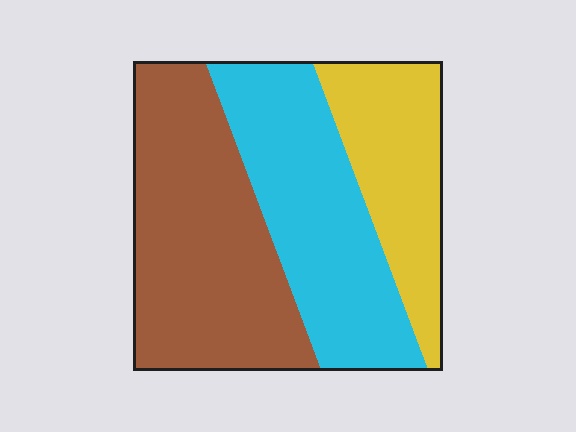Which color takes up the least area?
Yellow, at roughly 25%.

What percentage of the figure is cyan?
Cyan covers roughly 35% of the figure.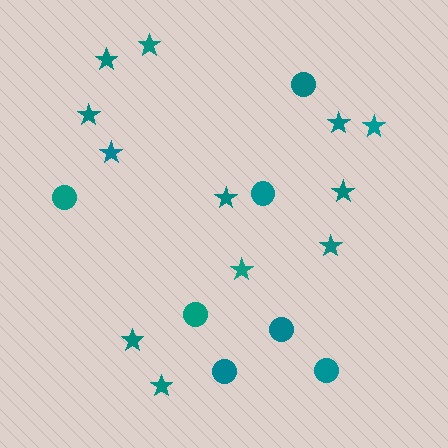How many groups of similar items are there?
There are 2 groups: one group of stars (12) and one group of circles (7).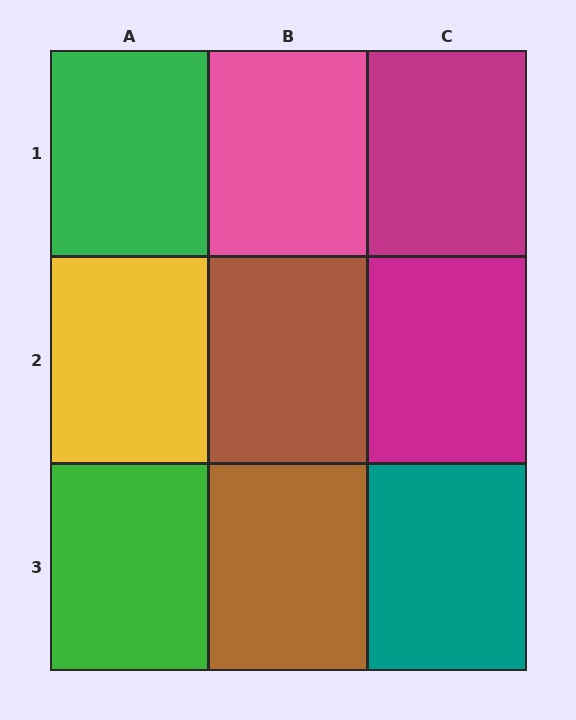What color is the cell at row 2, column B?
Brown.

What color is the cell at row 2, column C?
Magenta.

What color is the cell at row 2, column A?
Yellow.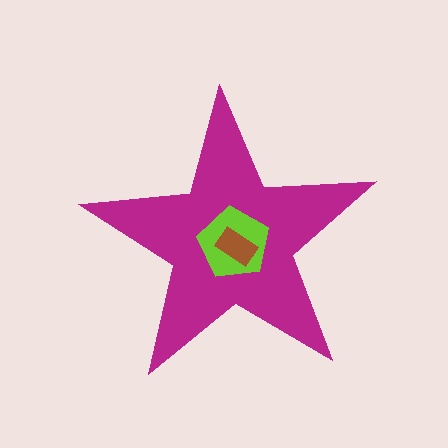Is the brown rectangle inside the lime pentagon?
Yes.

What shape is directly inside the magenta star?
The lime pentagon.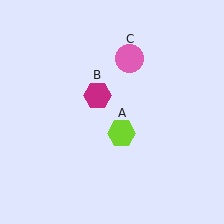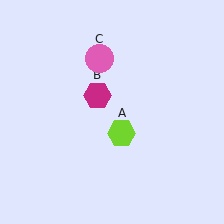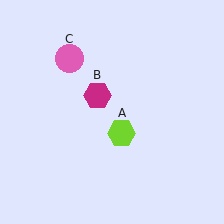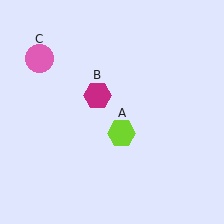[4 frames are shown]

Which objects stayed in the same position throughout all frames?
Lime hexagon (object A) and magenta hexagon (object B) remained stationary.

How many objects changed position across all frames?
1 object changed position: pink circle (object C).